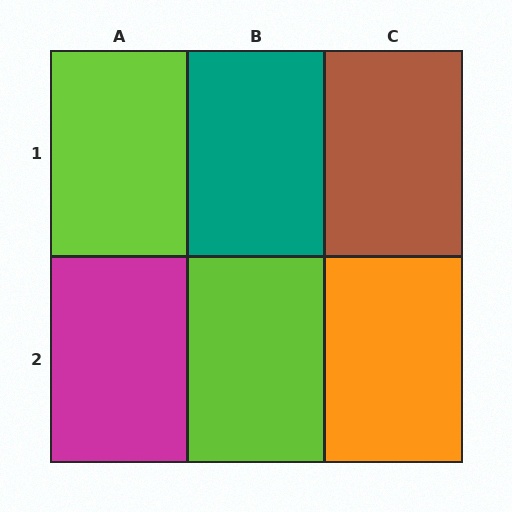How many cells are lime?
2 cells are lime.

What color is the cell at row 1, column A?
Lime.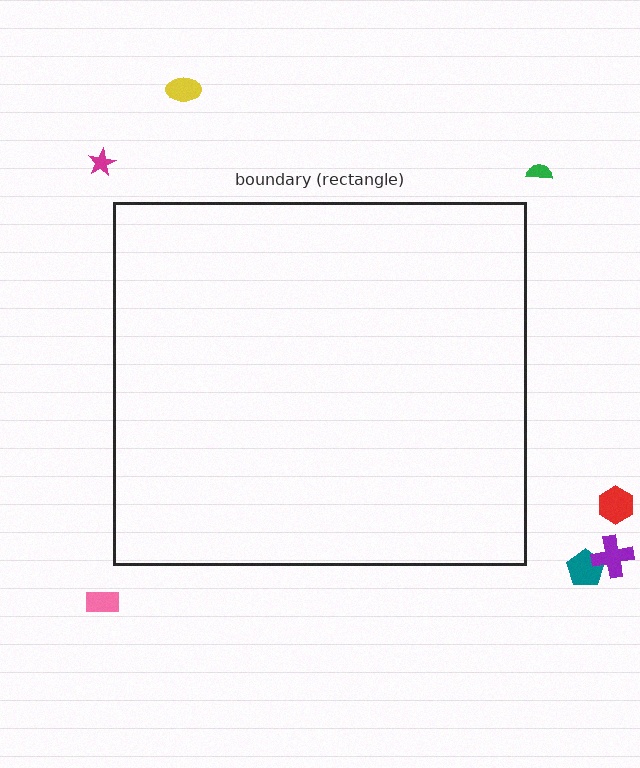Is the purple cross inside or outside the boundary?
Outside.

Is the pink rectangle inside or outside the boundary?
Outside.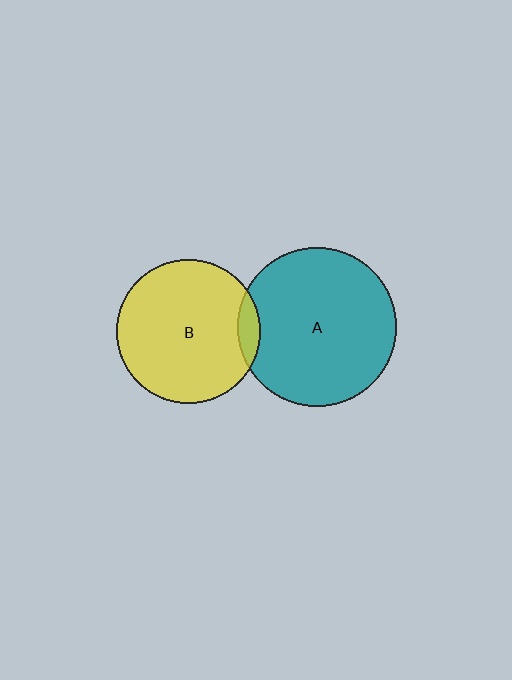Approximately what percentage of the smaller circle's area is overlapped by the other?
Approximately 10%.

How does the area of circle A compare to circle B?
Approximately 1.2 times.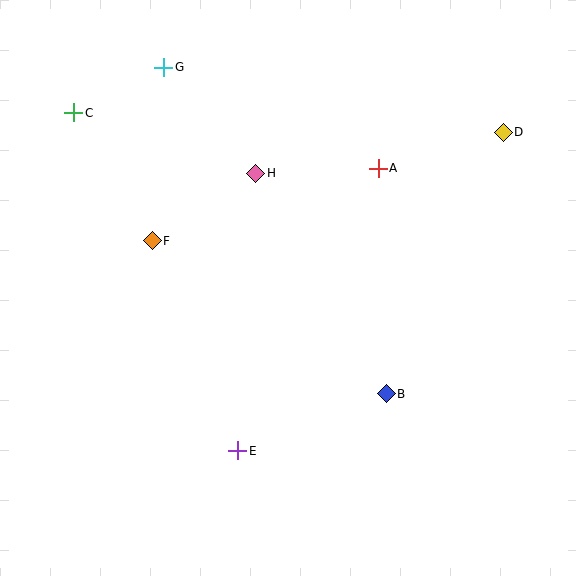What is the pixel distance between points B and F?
The distance between B and F is 280 pixels.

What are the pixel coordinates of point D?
Point D is at (503, 132).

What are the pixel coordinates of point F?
Point F is at (152, 241).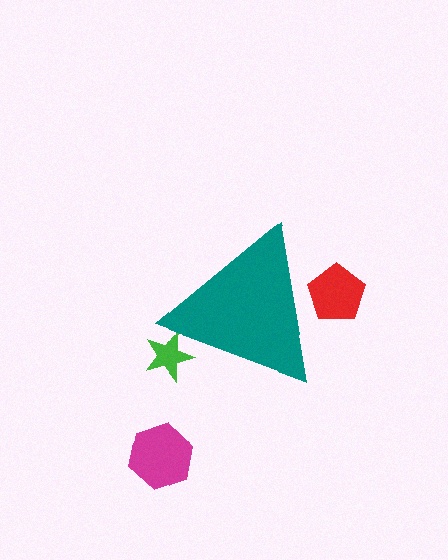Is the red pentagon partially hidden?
Yes, the red pentagon is partially hidden behind the teal triangle.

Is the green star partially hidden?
Yes, the green star is partially hidden behind the teal triangle.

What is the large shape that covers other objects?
A teal triangle.